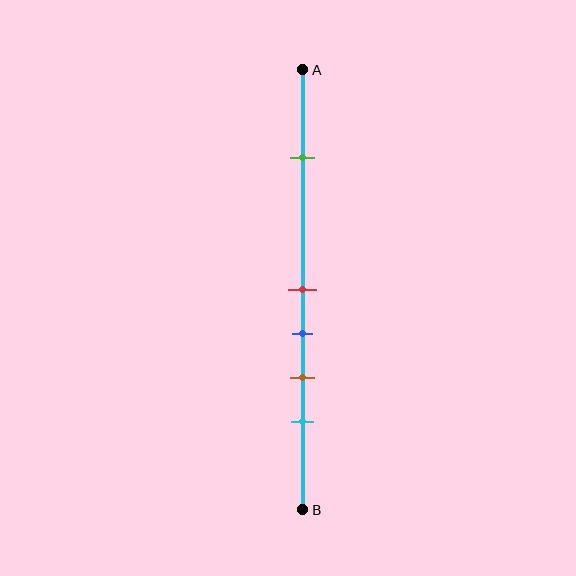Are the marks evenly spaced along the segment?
No, the marks are not evenly spaced.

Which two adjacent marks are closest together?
The red and blue marks are the closest adjacent pair.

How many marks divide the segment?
There are 5 marks dividing the segment.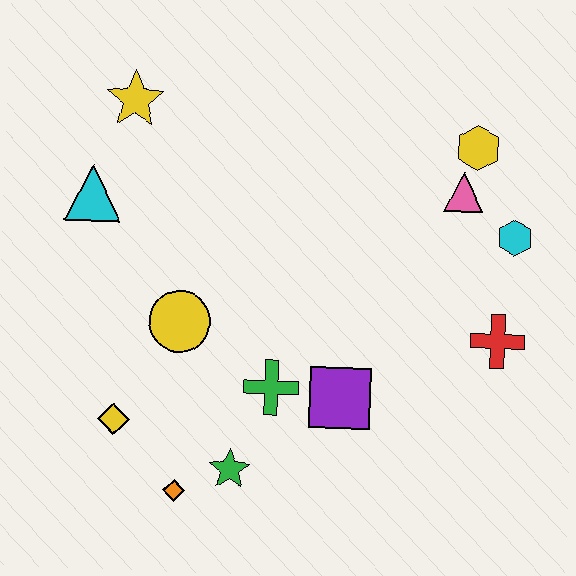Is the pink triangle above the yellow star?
No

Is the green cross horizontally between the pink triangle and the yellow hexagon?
No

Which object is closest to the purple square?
The green cross is closest to the purple square.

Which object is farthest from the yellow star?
The red cross is farthest from the yellow star.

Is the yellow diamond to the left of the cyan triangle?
No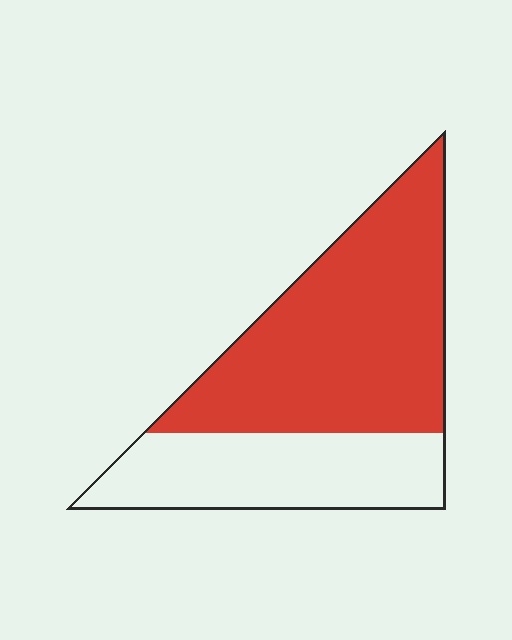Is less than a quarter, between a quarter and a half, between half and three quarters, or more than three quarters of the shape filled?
Between half and three quarters.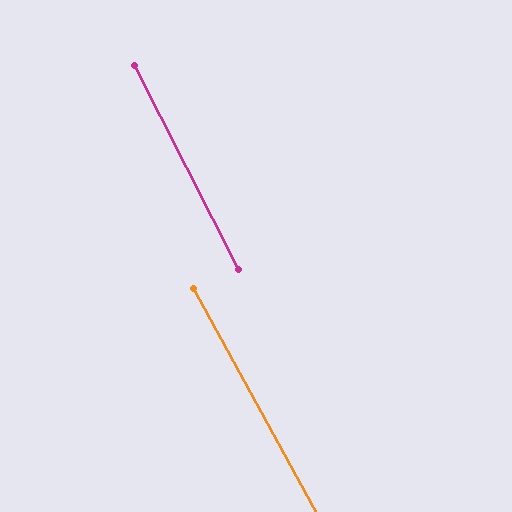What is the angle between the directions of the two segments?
Approximately 2 degrees.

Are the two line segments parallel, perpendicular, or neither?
Parallel — their directions differ by only 1.7°.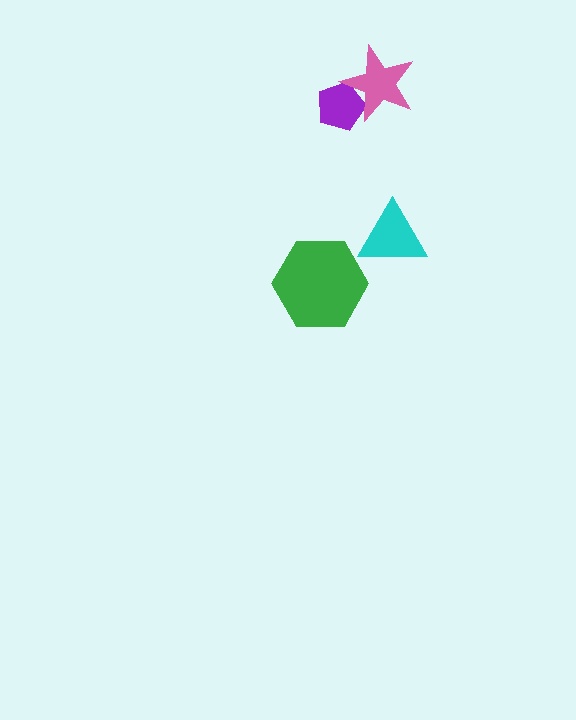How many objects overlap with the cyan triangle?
0 objects overlap with the cyan triangle.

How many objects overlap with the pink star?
1 object overlaps with the pink star.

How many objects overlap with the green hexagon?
0 objects overlap with the green hexagon.